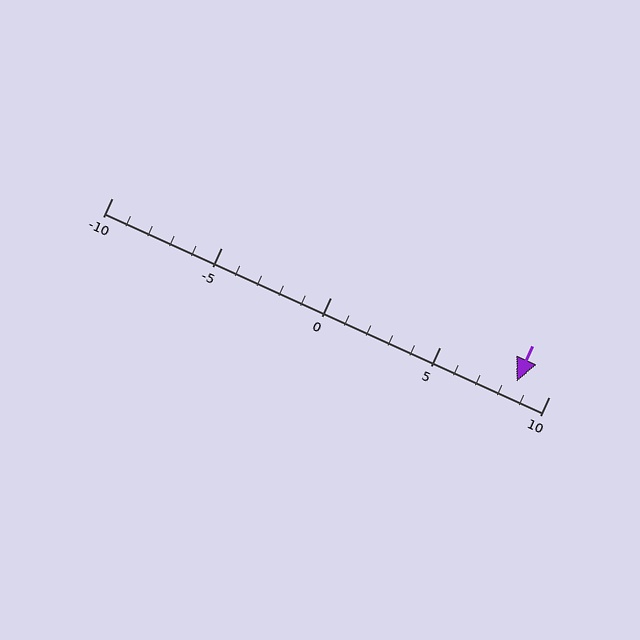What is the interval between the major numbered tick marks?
The major tick marks are spaced 5 units apart.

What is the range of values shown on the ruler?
The ruler shows values from -10 to 10.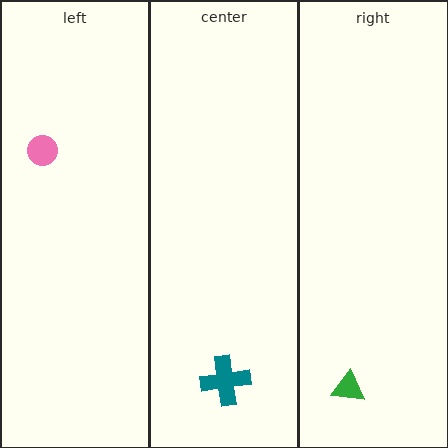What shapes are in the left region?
The pink circle.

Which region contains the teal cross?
The center region.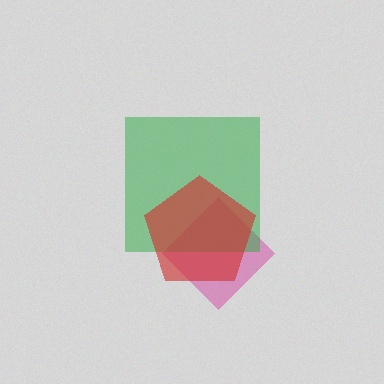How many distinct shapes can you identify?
There are 3 distinct shapes: a magenta diamond, a green square, a red pentagon.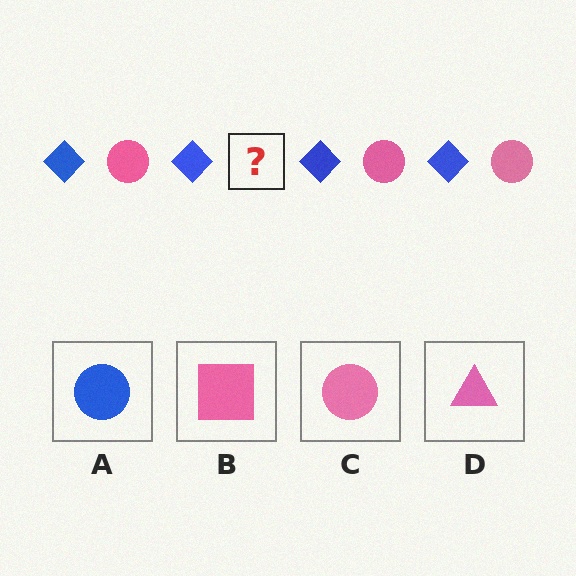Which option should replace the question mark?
Option C.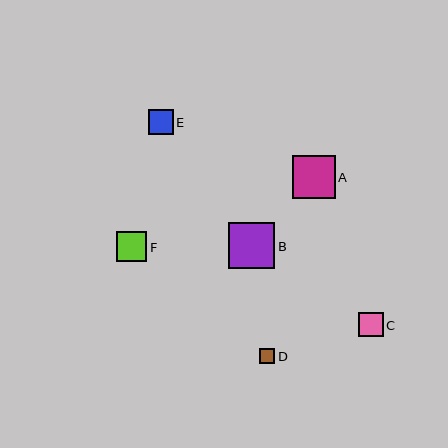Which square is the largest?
Square B is the largest with a size of approximately 46 pixels.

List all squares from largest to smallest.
From largest to smallest: B, A, F, E, C, D.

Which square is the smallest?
Square D is the smallest with a size of approximately 16 pixels.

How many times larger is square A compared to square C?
Square A is approximately 1.8 times the size of square C.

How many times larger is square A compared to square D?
Square A is approximately 2.8 times the size of square D.